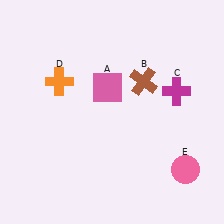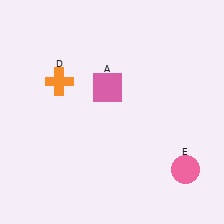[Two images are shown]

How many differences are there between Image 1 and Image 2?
There are 2 differences between the two images.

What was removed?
The magenta cross (C), the brown cross (B) were removed in Image 2.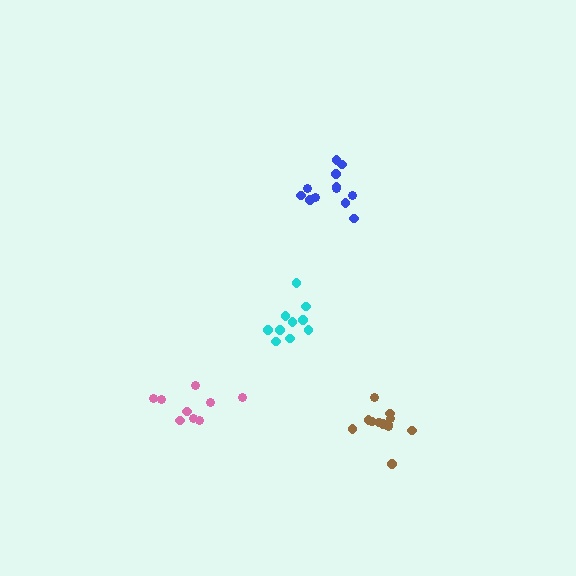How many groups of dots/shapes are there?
There are 4 groups.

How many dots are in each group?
Group 1: 10 dots, Group 2: 12 dots, Group 3: 9 dots, Group 4: 12 dots (43 total).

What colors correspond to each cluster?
The clusters are colored: cyan, brown, pink, blue.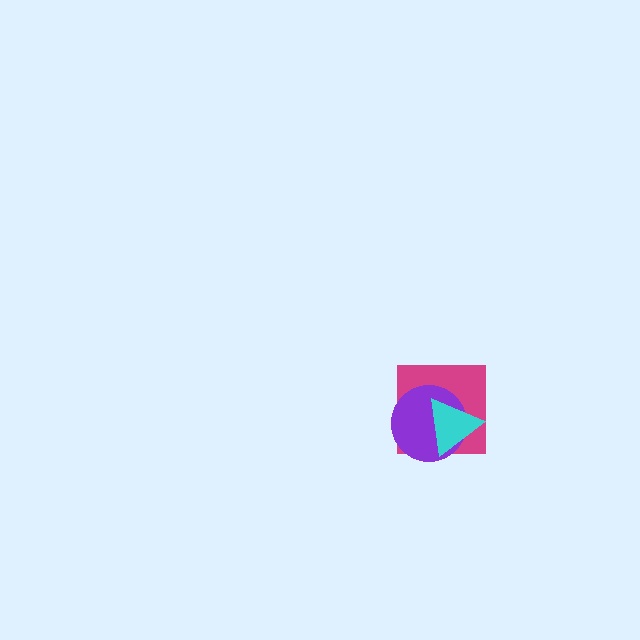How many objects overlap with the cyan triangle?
2 objects overlap with the cyan triangle.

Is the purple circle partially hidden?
Yes, it is partially covered by another shape.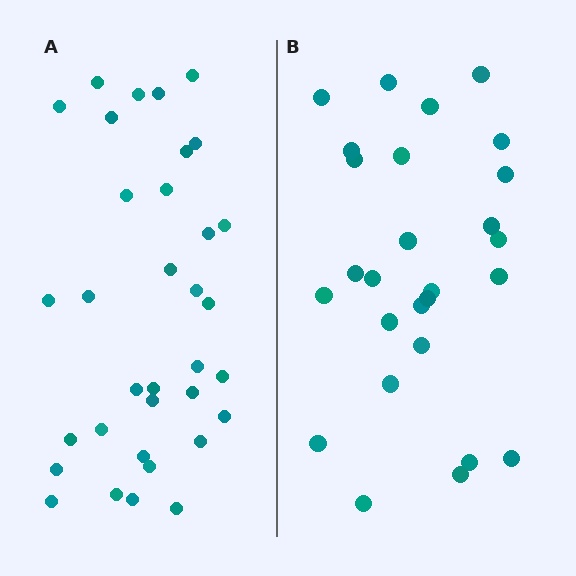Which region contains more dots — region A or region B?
Region A (the left region) has more dots.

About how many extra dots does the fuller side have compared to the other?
Region A has roughly 8 or so more dots than region B.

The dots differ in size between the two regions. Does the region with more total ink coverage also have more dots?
No. Region B has more total ink coverage because its dots are larger, but region A actually contains more individual dots. Total area can be misleading — the number of items is what matters here.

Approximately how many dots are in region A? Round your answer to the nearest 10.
About 30 dots. (The exact count is 34, which rounds to 30.)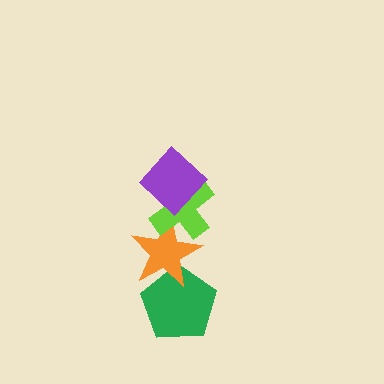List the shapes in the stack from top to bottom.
From top to bottom: the purple diamond, the lime cross, the orange star, the green pentagon.